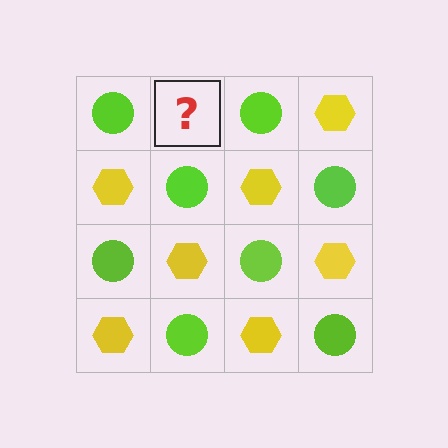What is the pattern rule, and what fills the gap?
The rule is that it alternates lime circle and yellow hexagon in a checkerboard pattern. The gap should be filled with a yellow hexagon.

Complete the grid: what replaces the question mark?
The question mark should be replaced with a yellow hexagon.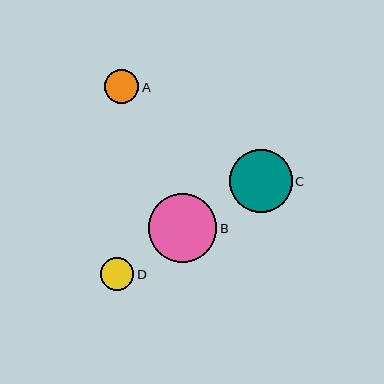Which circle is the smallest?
Circle D is the smallest with a size of approximately 33 pixels.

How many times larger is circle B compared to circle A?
Circle B is approximately 2.0 times the size of circle A.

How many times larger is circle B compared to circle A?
Circle B is approximately 2.0 times the size of circle A.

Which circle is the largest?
Circle B is the largest with a size of approximately 69 pixels.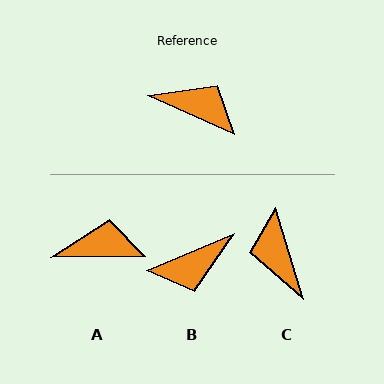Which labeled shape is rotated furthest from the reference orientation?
B, about 133 degrees away.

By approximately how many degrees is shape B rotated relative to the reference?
Approximately 133 degrees clockwise.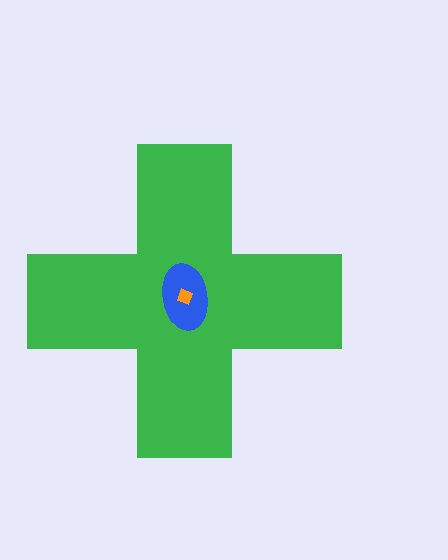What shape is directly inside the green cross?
The blue ellipse.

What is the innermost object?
The orange diamond.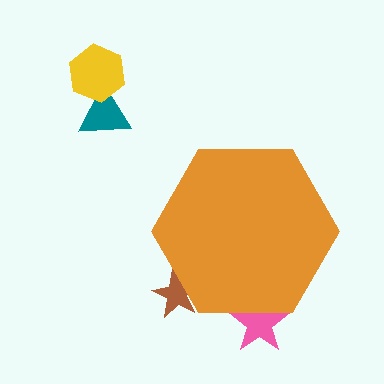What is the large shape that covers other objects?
An orange hexagon.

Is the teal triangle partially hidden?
No, the teal triangle is fully visible.